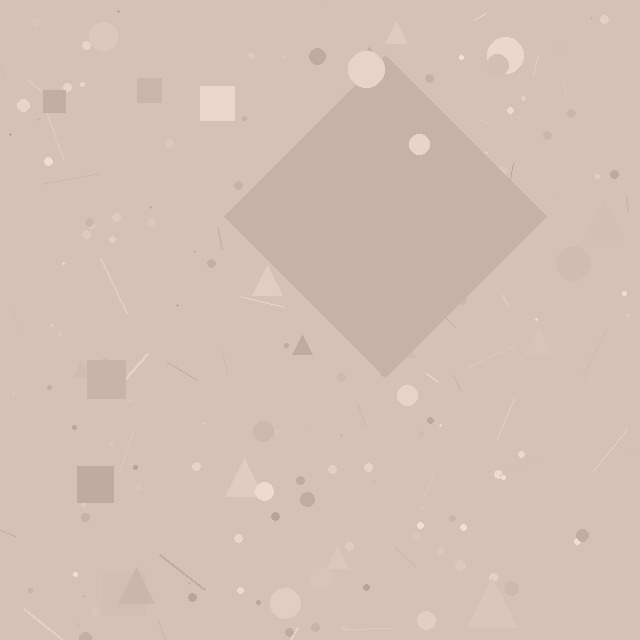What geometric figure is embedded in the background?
A diamond is embedded in the background.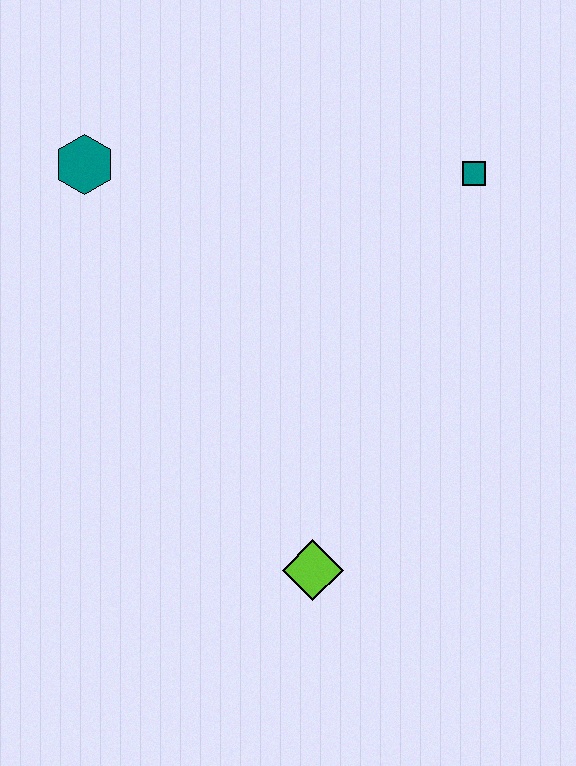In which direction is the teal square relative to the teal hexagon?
The teal square is to the right of the teal hexagon.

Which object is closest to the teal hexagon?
The teal square is closest to the teal hexagon.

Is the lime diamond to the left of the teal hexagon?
No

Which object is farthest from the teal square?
The lime diamond is farthest from the teal square.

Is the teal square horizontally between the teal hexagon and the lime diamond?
No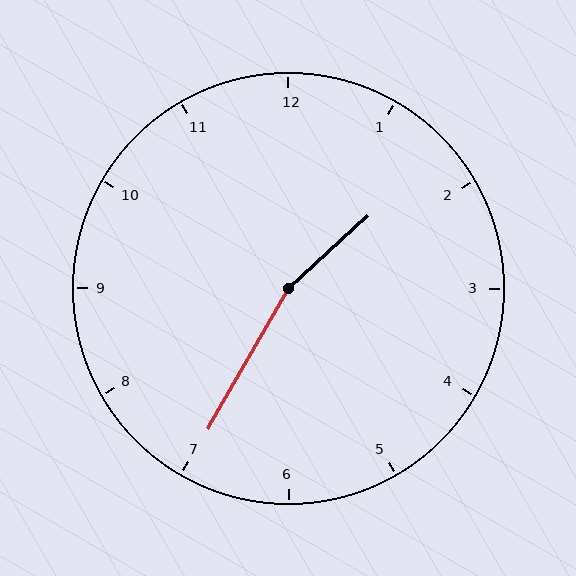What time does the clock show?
1:35.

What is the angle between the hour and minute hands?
Approximately 162 degrees.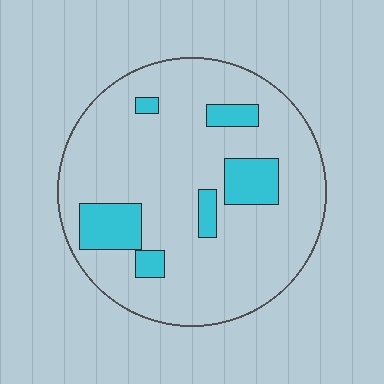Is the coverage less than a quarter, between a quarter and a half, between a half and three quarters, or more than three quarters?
Less than a quarter.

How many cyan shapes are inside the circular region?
6.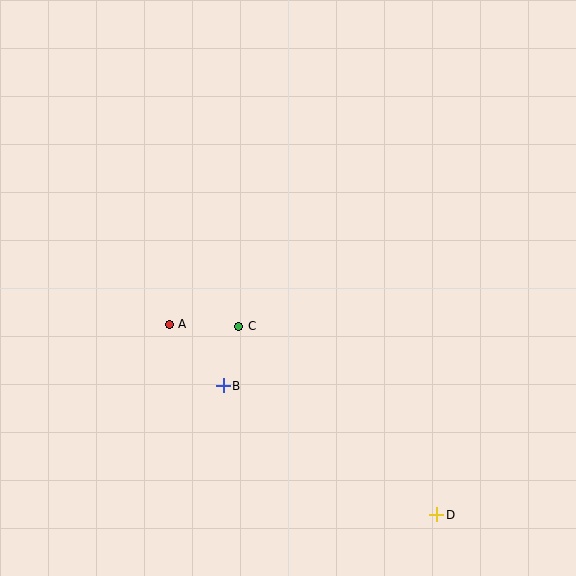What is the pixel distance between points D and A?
The distance between D and A is 329 pixels.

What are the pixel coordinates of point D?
Point D is at (437, 515).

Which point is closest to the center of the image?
Point C at (239, 326) is closest to the center.